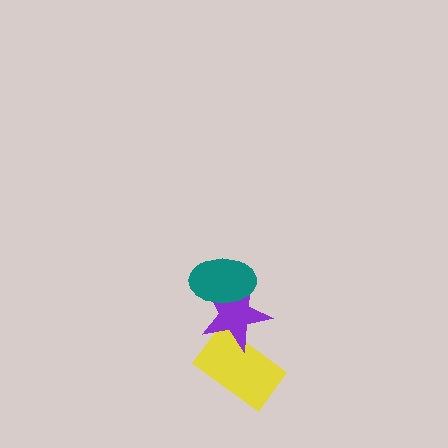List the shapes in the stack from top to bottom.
From top to bottom: the teal ellipse, the purple star, the yellow rectangle.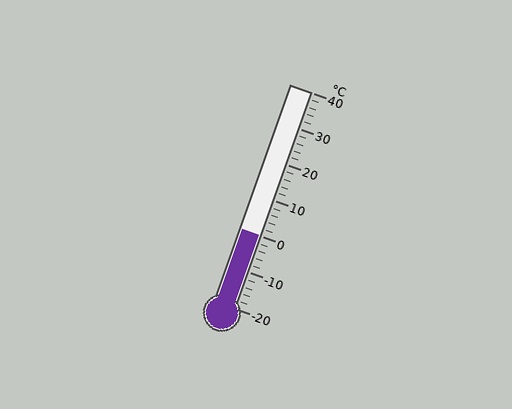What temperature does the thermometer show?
The thermometer shows approximately 0°C.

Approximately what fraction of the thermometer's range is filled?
The thermometer is filled to approximately 35% of its range.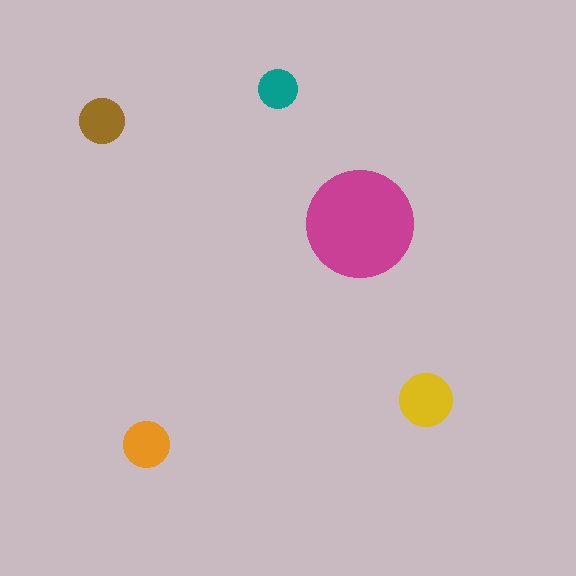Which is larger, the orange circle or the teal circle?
The orange one.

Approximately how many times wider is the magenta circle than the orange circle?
About 2.5 times wider.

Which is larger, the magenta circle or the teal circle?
The magenta one.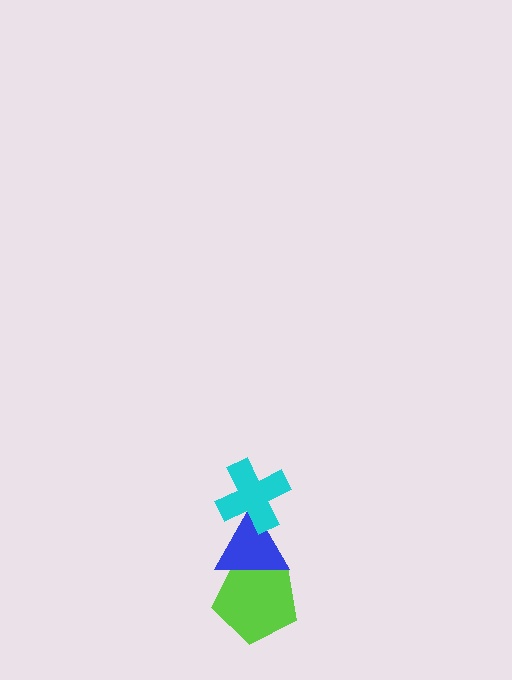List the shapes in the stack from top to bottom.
From top to bottom: the cyan cross, the blue triangle, the lime pentagon.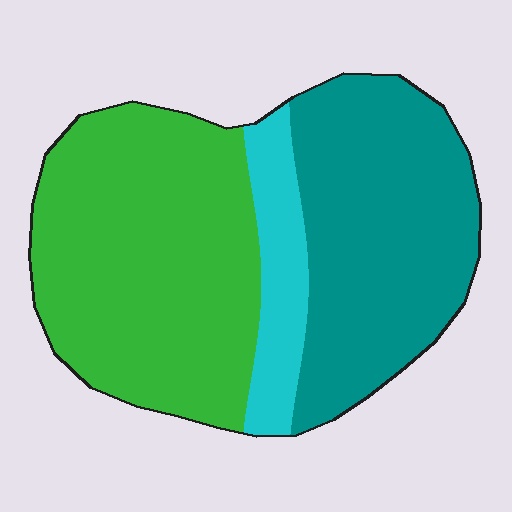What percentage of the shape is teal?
Teal takes up about two fifths (2/5) of the shape.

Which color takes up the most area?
Green, at roughly 50%.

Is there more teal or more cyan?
Teal.